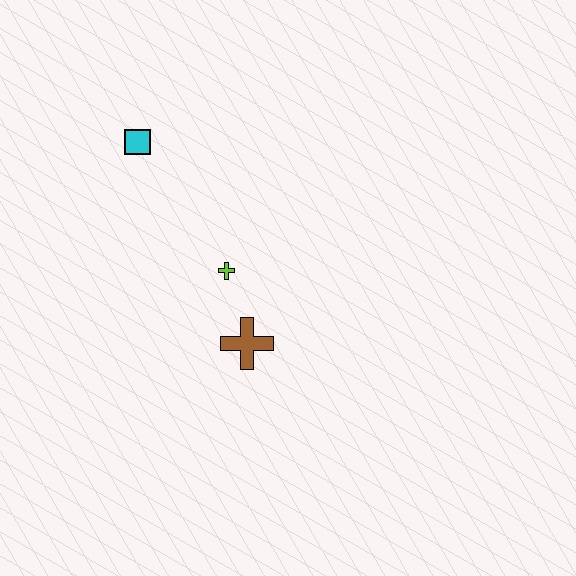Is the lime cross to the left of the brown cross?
Yes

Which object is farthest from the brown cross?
The cyan square is farthest from the brown cross.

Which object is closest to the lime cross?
The brown cross is closest to the lime cross.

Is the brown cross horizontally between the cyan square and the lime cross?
No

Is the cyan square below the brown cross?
No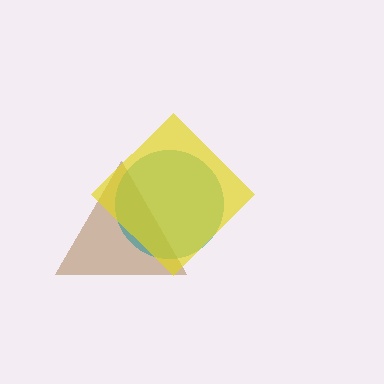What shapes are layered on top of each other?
The layered shapes are: a brown triangle, a teal circle, a yellow diamond.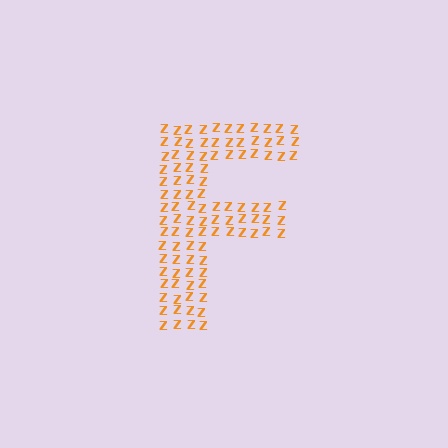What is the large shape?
The large shape is the letter F.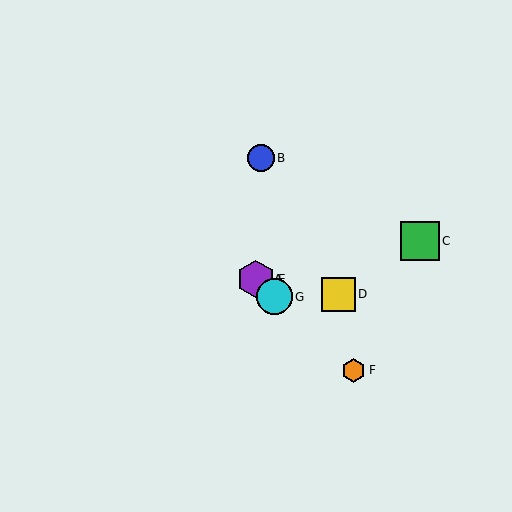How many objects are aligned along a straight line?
4 objects (A, E, F, G) are aligned along a straight line.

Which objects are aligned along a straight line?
Objects A, E, F, G are aligned along a straight line.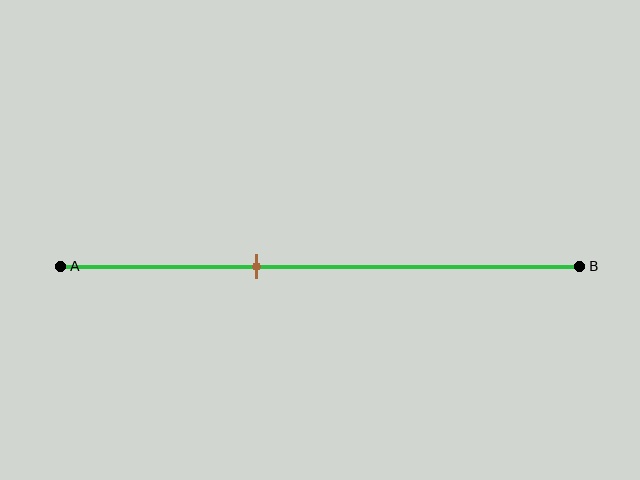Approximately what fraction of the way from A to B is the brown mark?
The brown mark is approximately 40% of the way from A to B.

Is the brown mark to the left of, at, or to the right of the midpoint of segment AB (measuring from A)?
The brown mark is to the left of the midpoint of segment AB.